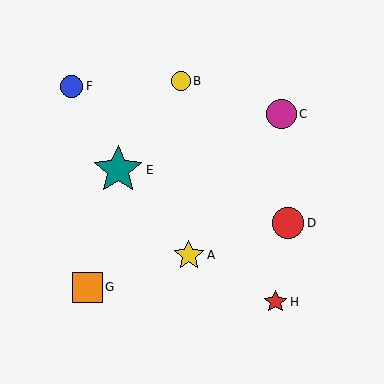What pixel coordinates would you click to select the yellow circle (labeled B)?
Click at (181, 81) to select the yellow circle B.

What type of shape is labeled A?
Shape A is a yellow star.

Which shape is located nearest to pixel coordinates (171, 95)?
The yellow circle (labeled B) at (181, 81) is nearest to that location.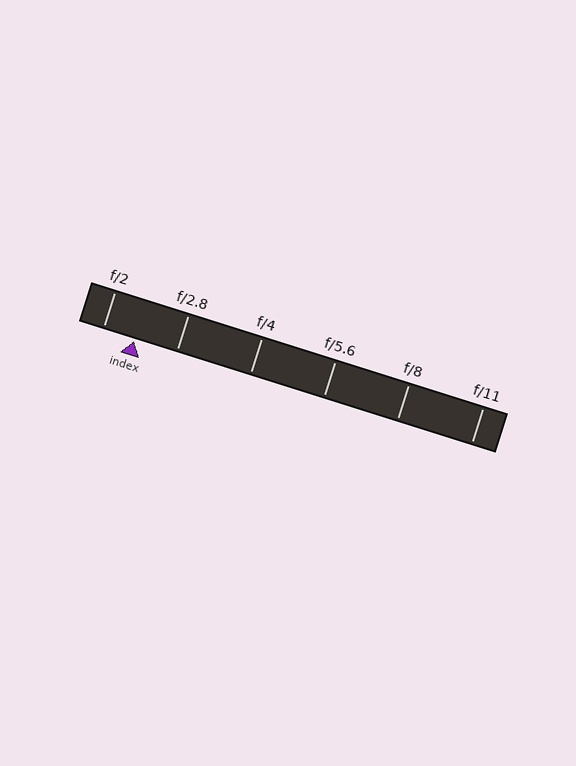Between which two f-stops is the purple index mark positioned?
The index mark is between f/2 and f/2.8.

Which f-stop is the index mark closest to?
The index mark is closest to f/2.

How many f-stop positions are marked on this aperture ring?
There are 6 f-stop positions marked.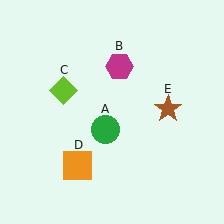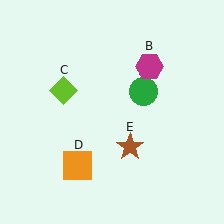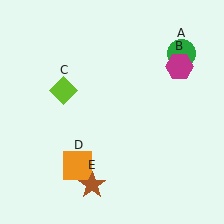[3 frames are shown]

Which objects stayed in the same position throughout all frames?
Lime diamond (object C) and orange square (object D) remained stationary.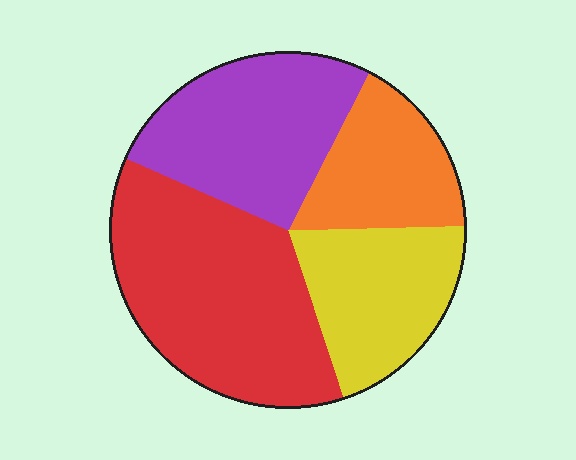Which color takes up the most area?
Red, at roughly 35%.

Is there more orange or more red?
Red.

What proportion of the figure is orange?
Orange takes up about one sixth (1/6) of the figure.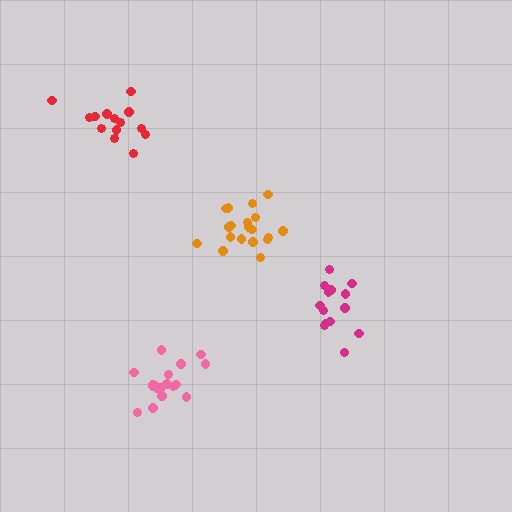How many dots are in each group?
Group 1: 19 dots, Group 2: 19 dots, Group 3: 14 dots, Group 4: 14 dots (66 total).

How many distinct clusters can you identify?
There are 4 distinct clusters.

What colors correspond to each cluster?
The clusters are colored: pink, orange, magenta, red.